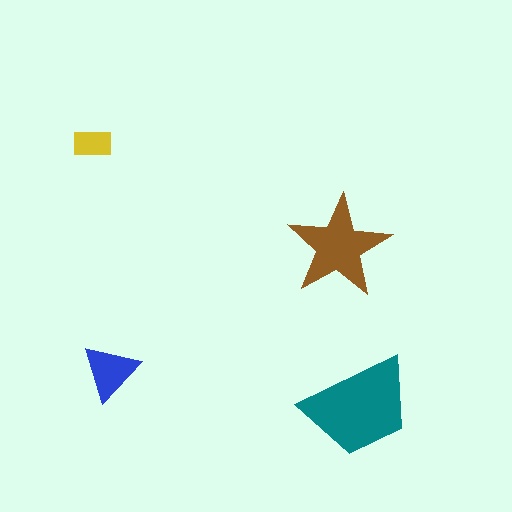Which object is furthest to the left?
The yellow rectangle is leftmost.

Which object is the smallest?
The yellow rectangle.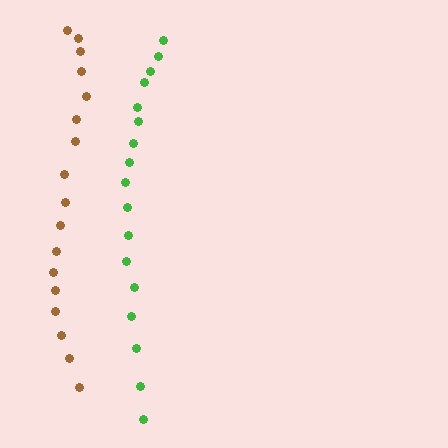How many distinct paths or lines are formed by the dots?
There are 2 distinct paths.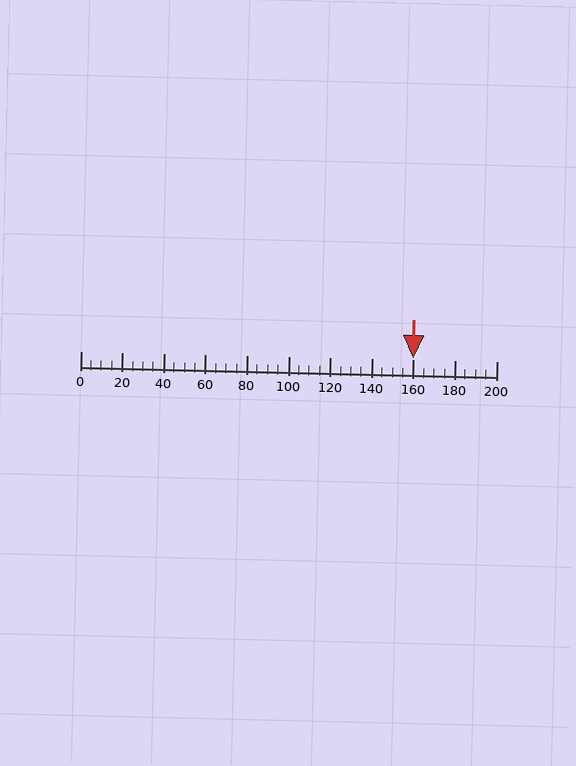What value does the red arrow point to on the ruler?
The red arrow points to approximately 160.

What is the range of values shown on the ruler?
The ruler shows values from 0 to 200.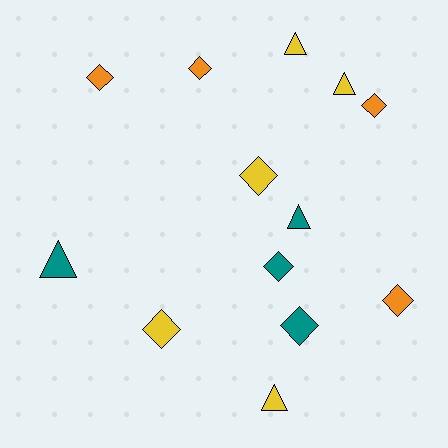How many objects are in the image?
There are 13 objects.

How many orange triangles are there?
There are no orange triangles.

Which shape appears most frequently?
Diamond, with 8 objects.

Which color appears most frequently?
Yellow, with 5 objects.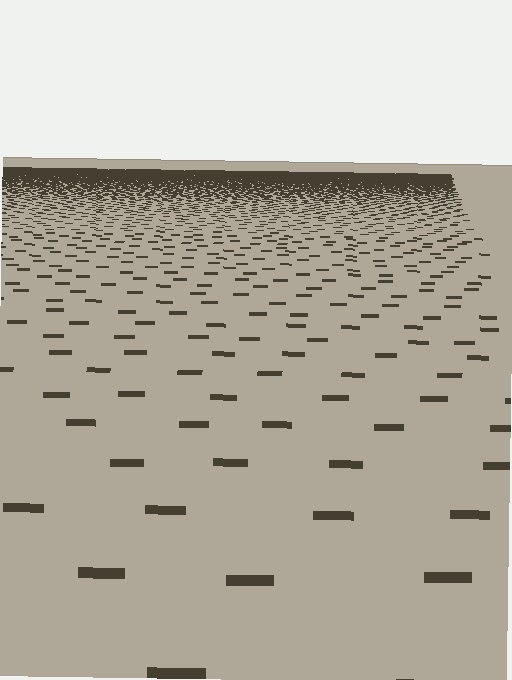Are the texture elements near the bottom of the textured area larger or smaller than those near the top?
Larger. Near the bottom, elements are closer to the viewer and appear at a bigger on-screen size.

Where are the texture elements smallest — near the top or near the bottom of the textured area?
Near the top.